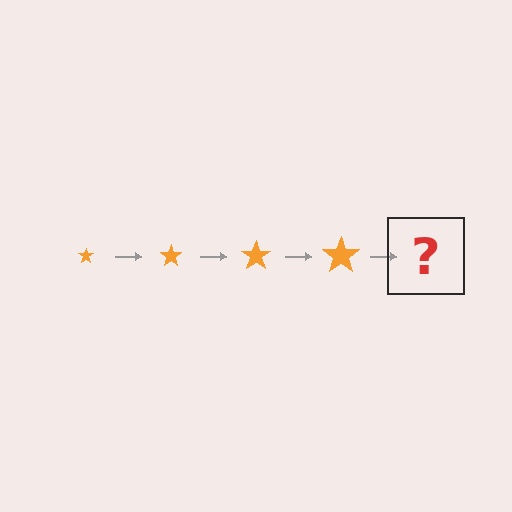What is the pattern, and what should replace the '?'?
The pattern is that the star gets progressively larger each step. The '?' should be an orange star, larger than the previous one.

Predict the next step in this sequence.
The next step is an orange star, larger than the previous one.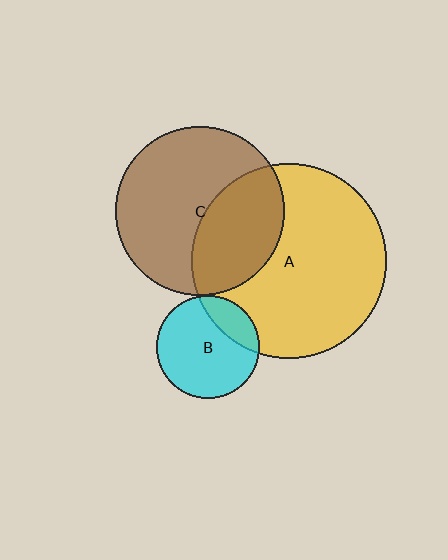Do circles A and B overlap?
Yes.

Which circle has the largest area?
Circle A (yellow).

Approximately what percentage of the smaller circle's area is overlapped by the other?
Approximately 20%.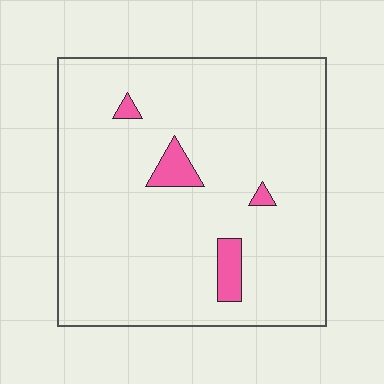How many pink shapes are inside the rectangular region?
4.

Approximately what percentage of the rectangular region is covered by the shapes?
Approximately 5%.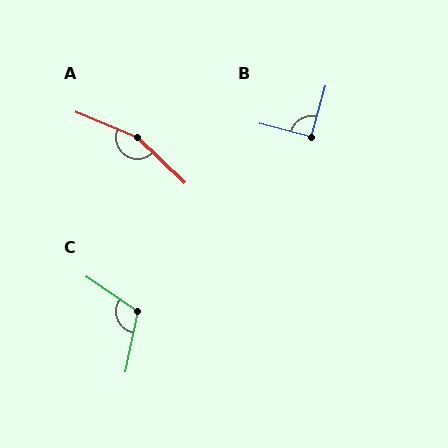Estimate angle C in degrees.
Approximately 113 degrees.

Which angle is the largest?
A, at approximately 159 degrees.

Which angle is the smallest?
B, at approximately 91 degrees.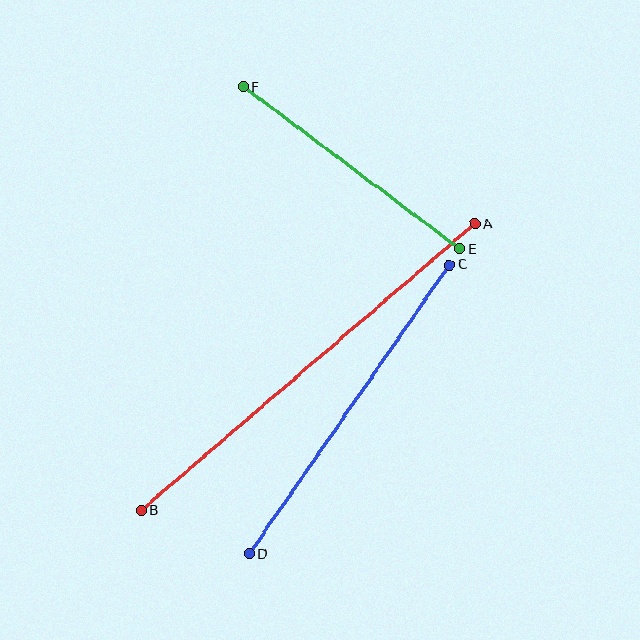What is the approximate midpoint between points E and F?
The midpoint is at approximately (352, 168) pixels.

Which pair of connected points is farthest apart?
Points A and B are farthest apart.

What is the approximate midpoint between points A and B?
The midpoint is at approximately (308, 367) pixels.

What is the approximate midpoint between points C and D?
The midpoint is at approximately (349, 409) pixels.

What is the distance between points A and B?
The distance is approximately 440 pixels.